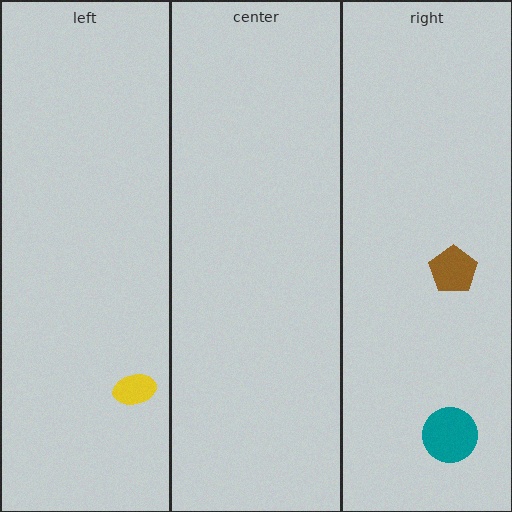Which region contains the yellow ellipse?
The left region.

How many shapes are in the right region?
2.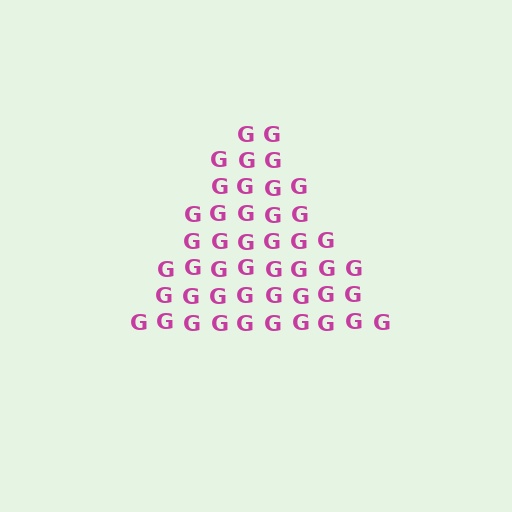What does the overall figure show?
The overall figure shows a triangle.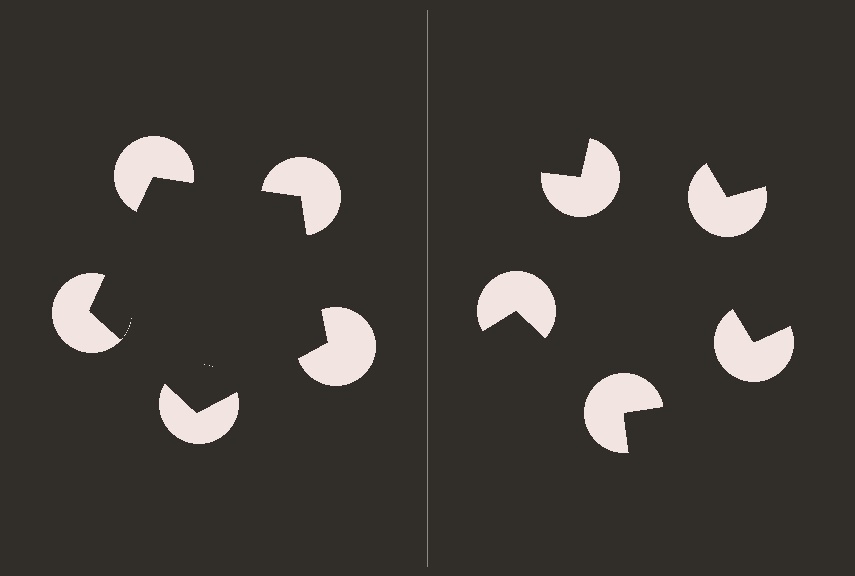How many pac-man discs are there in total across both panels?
10 — 5 on each side.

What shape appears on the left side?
An illusory pentagon.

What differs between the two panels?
The pac-man discs are positioned identically on both sides; only the wedge orientations differ. On the left they align to a pentagon; on the right they are misaligned.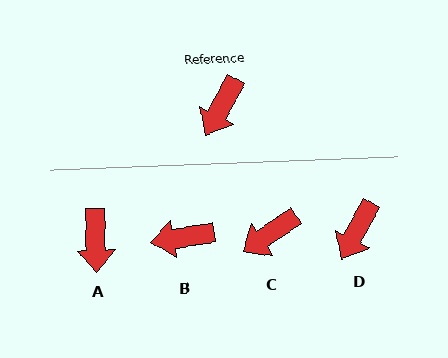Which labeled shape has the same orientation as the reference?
D.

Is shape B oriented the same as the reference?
No, it is off by about 52 degrees.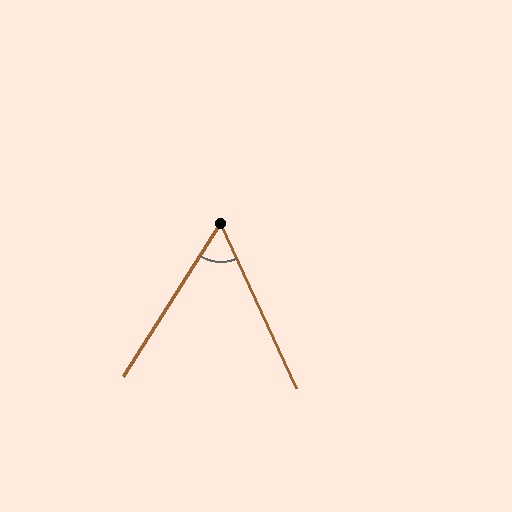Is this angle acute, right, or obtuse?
It is acute.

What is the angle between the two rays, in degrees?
Approximately 57 degrees.